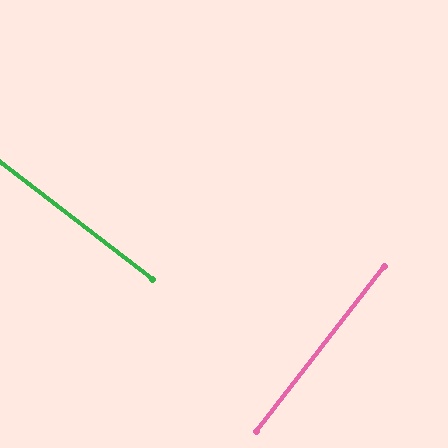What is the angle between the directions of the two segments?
Approximately 90 degrees.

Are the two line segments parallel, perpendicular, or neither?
Perpendicular — they meet at approximately 90°.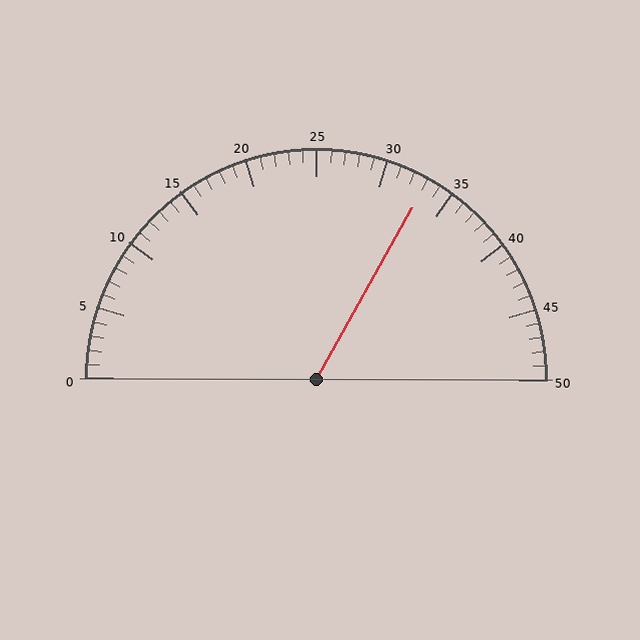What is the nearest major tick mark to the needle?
The nearest major tick mark is 35.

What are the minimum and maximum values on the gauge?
The gauge ranges from 0 to 50.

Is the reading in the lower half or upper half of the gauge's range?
The reading is in the upper half of the range (0 to 50).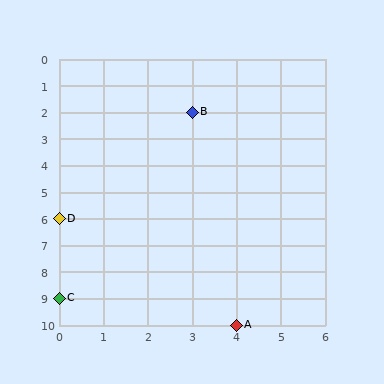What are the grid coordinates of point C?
Point C is at grid coordinates (0, 9).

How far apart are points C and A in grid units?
Points C and A are 4 columns and 1 row apart (about 4.1 grid units diagonally).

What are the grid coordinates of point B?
Point B is at grid coordinates (3, 2).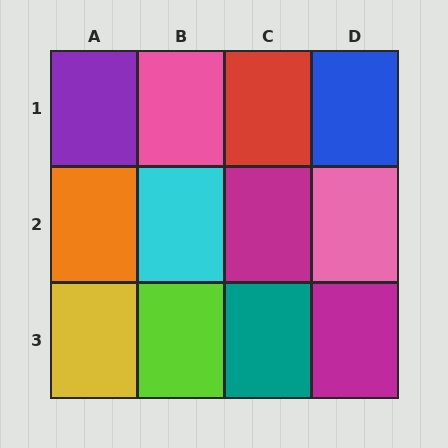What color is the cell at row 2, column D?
Pink.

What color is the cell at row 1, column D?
Blue.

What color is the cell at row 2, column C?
Magenta.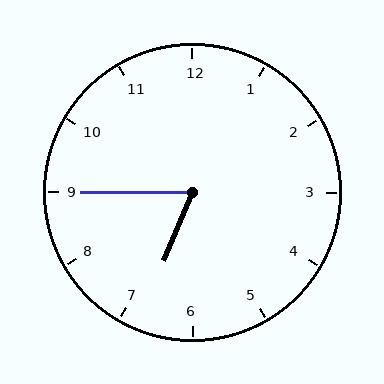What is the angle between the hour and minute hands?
Approximately 68 degrees.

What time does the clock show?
6:45.